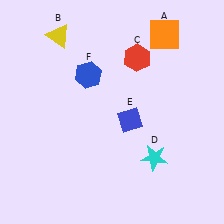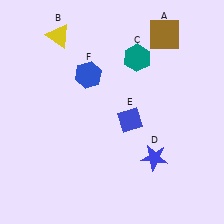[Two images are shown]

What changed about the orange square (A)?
In Image 1, A is orange. In Image 2, it changed to brown.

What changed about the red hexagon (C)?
In Image 1, C is red. In Image 2, it changed to teal.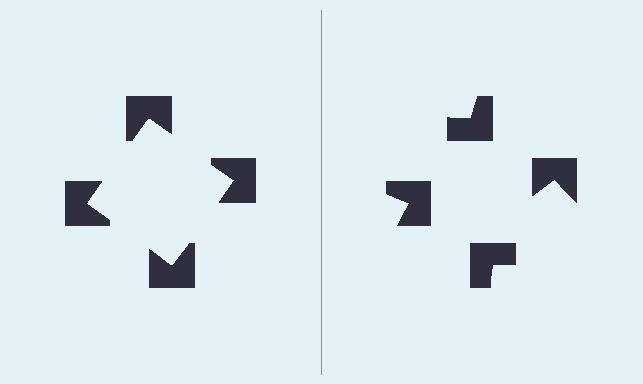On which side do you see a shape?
An illusory square appears on the left side. On the right side the wedge cuts are rotated, so no coherent shape forms.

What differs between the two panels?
The notched squares are positioned identically on both sides; only the wedge orientations differ. On the left they align to a square; on the right they are misaligned.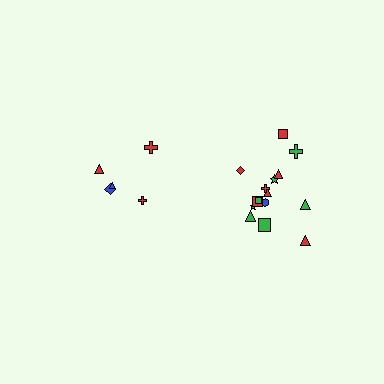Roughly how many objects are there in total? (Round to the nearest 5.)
Roughly 20 objects in total.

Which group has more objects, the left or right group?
The right group.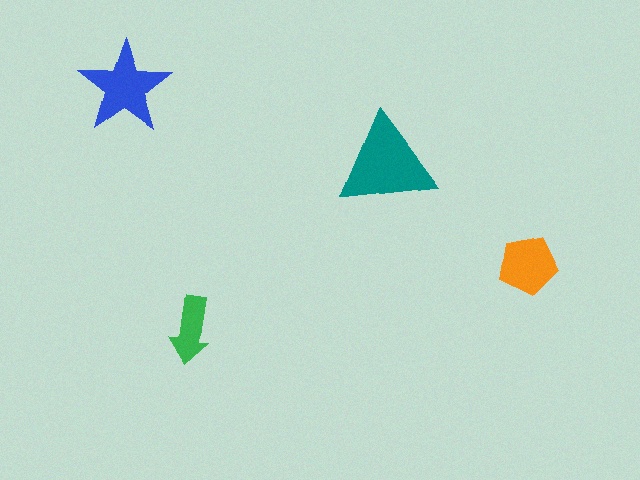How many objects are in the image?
There are 4 objects in the image.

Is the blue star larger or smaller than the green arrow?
Larger.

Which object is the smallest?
The green arrow.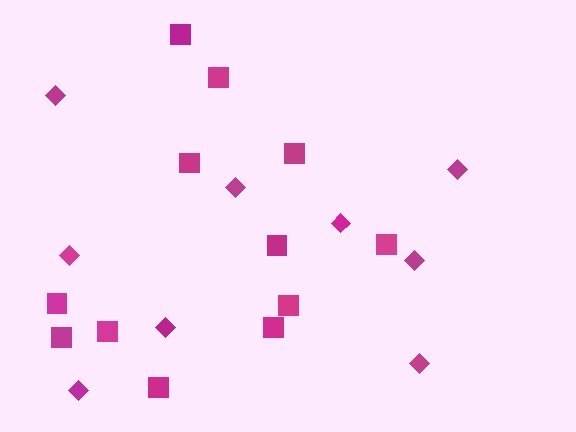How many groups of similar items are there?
There are 2 groups: one group of squares (12) and one group of diamonds (9).